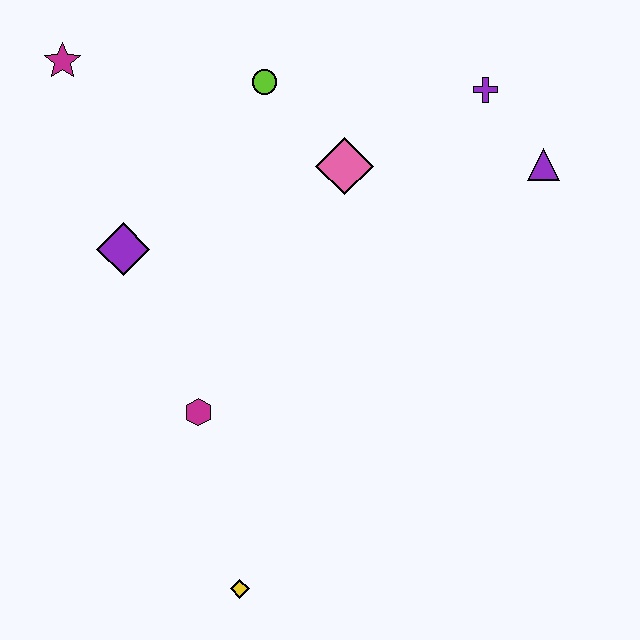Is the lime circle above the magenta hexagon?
Yes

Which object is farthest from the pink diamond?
The yellow diamond is farthest from the pink diamond.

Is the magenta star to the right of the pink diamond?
No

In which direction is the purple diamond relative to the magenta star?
The purple diamond is below the magenta star.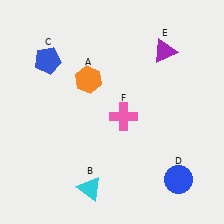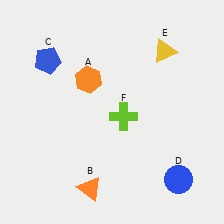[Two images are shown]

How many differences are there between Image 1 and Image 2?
There are 3 differences between the two images.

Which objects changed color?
B changed from cyan to orange. E changed from purple to yellow. F changed from pink to lime.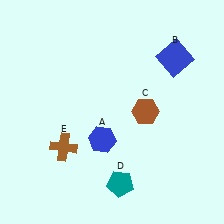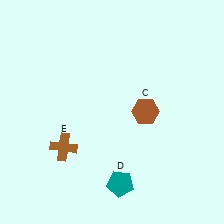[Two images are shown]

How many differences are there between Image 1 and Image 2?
There are 2 differences between the two images.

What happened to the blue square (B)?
The blue square (B) was removed in Image 2. It was in the top-right area of Image 1.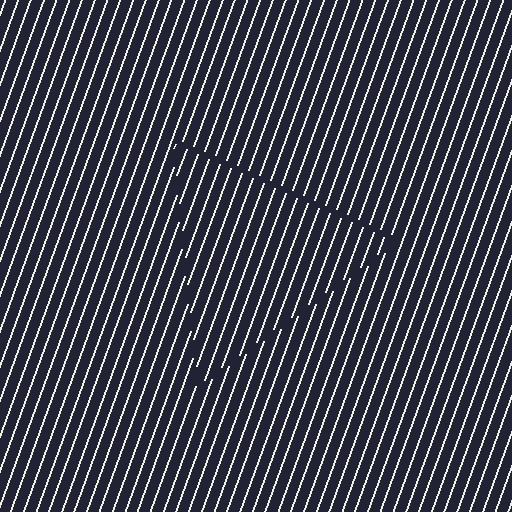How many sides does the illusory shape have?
3 sides — the line-ends trace a triangle.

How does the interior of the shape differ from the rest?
The interior of the shape contains the same grating, shifted by half a period — the contour is defined by the phase discontinuity where line-ends from the inner and outer gratings abut.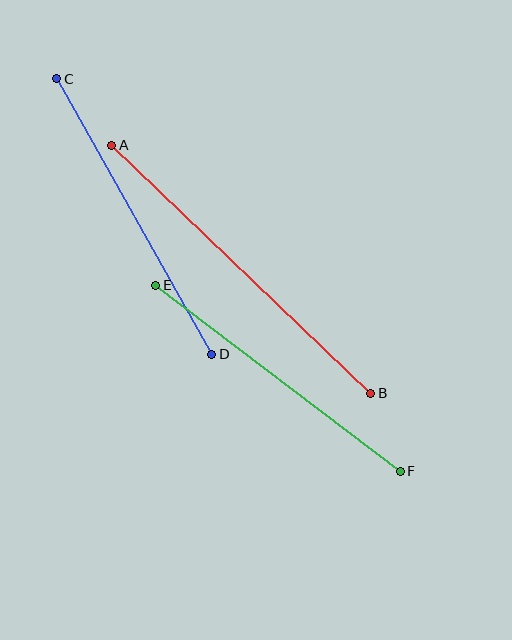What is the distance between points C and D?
The distance is approximately 316 pixels.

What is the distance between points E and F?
The distance is approximately 308 pixels.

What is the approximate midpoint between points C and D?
The midpoint is at approximately (134, 216) pixels.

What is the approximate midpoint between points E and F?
The midpoint is at approximately (278, 378) pixels.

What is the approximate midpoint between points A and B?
The midpoint is at approximately (241, 269) pixels.